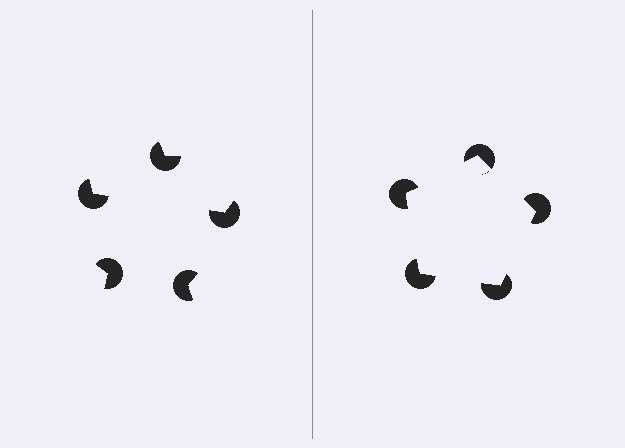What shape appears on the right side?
An illusory pentagon.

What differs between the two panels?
The pac-man discs are positioned identically on both sides; only the wedge orientations differ. On the right they align to a pentagon; on the left they are misaligned.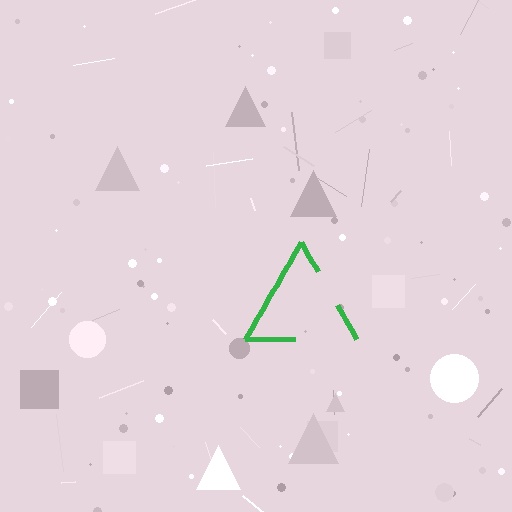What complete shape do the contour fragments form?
The contour fragments form a triangle.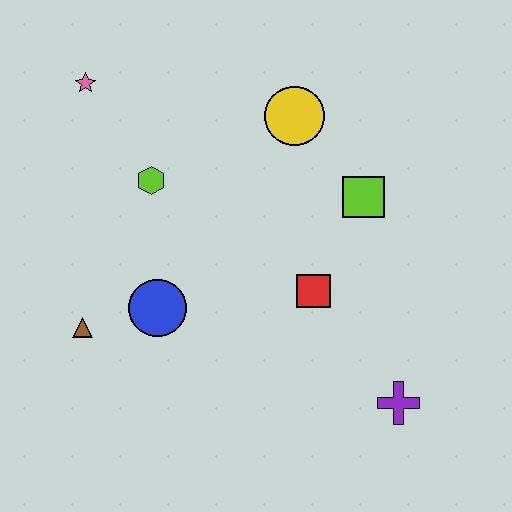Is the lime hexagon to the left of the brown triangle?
No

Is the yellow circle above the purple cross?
Yes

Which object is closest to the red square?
The lime square is closest to the red square.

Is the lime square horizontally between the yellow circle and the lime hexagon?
No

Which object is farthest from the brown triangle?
The purple cross is farthest from the brown triangle.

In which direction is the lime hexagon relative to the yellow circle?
The lime hexagon is to the left of the yellow circle.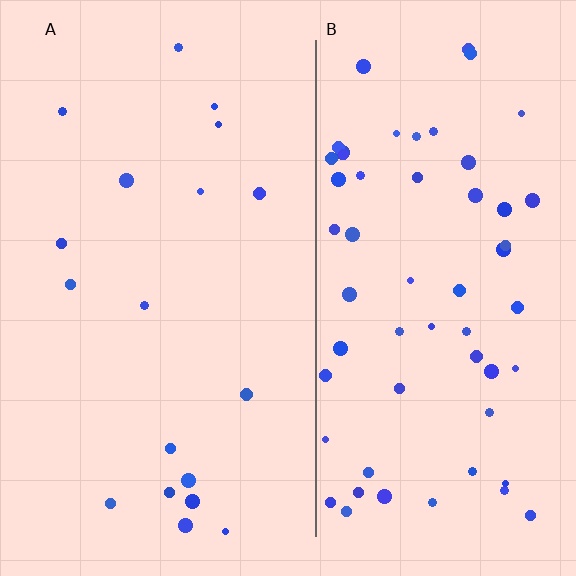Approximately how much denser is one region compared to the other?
Approximately 3.3× — region B over region A.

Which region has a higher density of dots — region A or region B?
B (the right).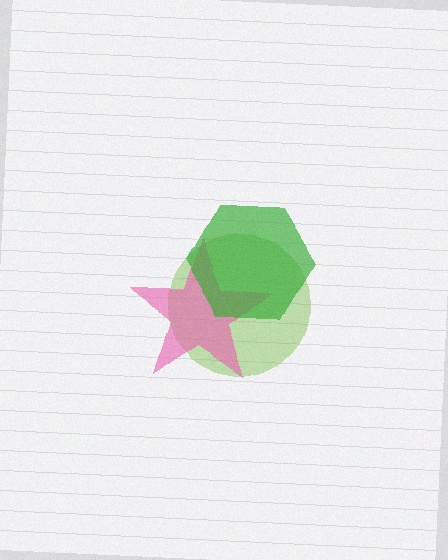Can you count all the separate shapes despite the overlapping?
Yes, there are 3 separate shapes.